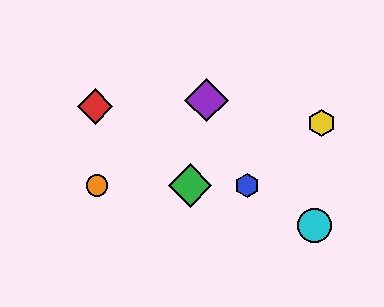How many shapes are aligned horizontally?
3 shapes (the blue hexagon, the green diamond, the orange circle) are aligned horizontally.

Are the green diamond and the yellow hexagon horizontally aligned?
No, the green diamond is at y≈185 and the yellow hexagon is at y≈123.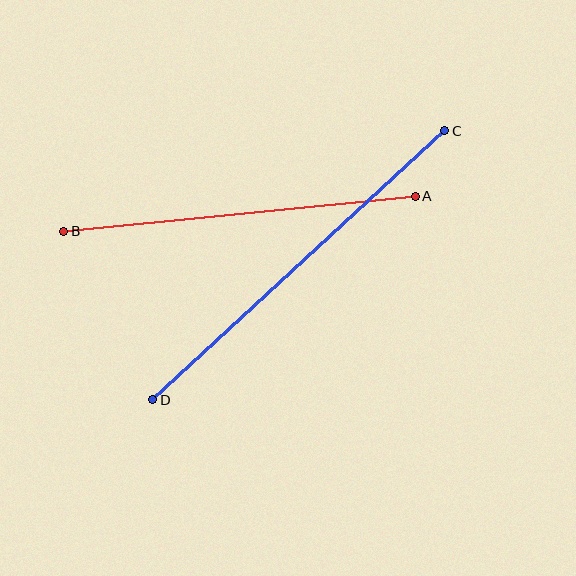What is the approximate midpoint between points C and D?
The midpoint is at approximately (299, 265) pixels.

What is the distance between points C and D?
The distance is approximately 397 pixels.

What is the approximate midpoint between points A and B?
The midpoint is at approximately (240, 214) pixels.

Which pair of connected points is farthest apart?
Points C and D are farthest apart.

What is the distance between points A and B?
The distance is approximately 353 pixels.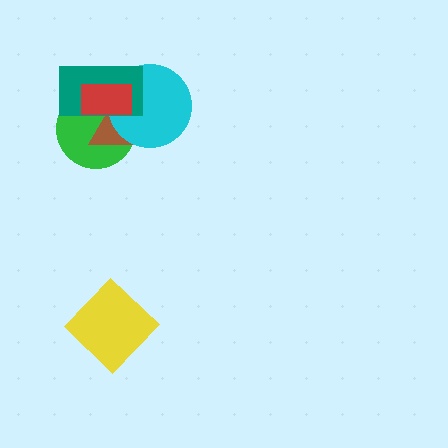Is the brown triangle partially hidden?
Yes, it is partially covered by another shape.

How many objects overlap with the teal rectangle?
4 objects overlap with the teal rectangle.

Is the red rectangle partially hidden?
No, no other shape covers it.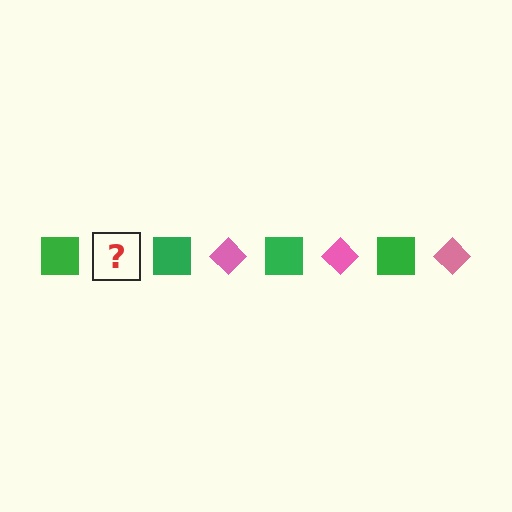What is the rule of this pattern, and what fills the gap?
The rule is that the pattern alternates between green square and pink diamond. The gap should be filled with a pink diamond.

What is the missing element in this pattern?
The missing element is a pink diamond.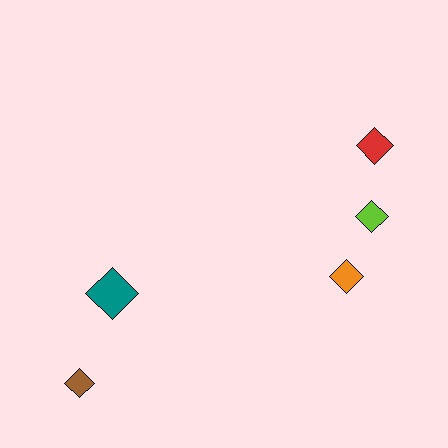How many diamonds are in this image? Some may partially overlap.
There are 5 diamonds.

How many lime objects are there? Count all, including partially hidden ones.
There is 1 lime object.